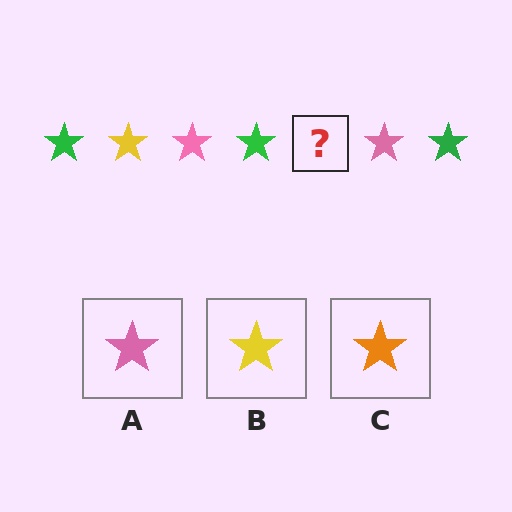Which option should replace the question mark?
Option B.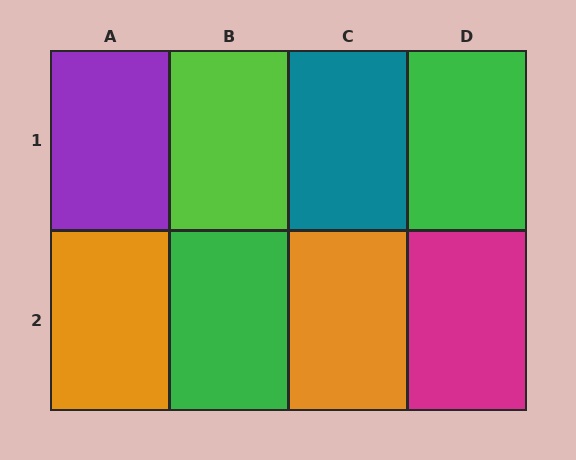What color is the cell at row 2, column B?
Green.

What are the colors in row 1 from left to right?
Purple, lime, teal, green.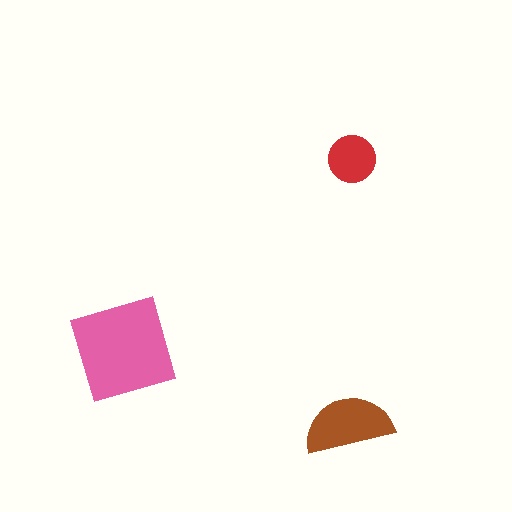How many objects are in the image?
There are 3 objects in the image.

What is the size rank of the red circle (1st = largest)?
3rd.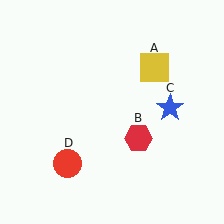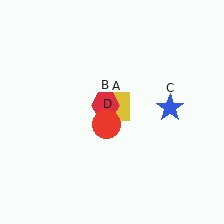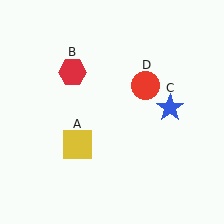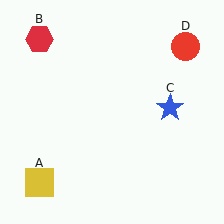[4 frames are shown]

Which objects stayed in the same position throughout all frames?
Blue star (object C) remained stationary.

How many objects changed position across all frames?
3 objects changed position: yellow square (object A), red hexagon (object B), red circle (object D).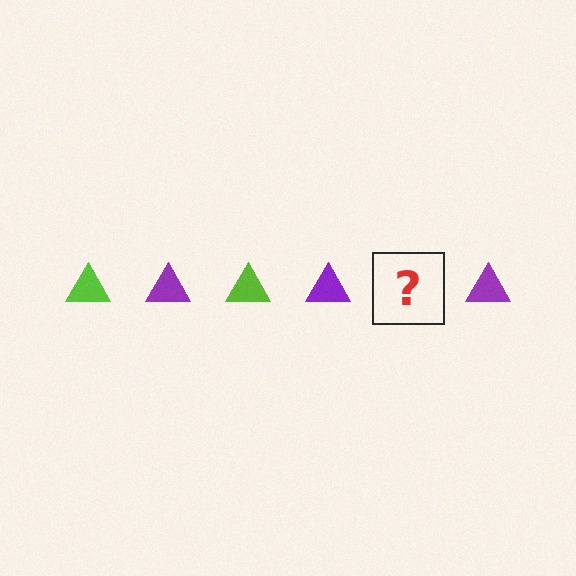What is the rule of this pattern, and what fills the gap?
The rule is that the pattern cycles through lime, purple triangles. The gap should be filled with a lime triangle.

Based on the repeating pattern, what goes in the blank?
The blank should be a lime triangle.